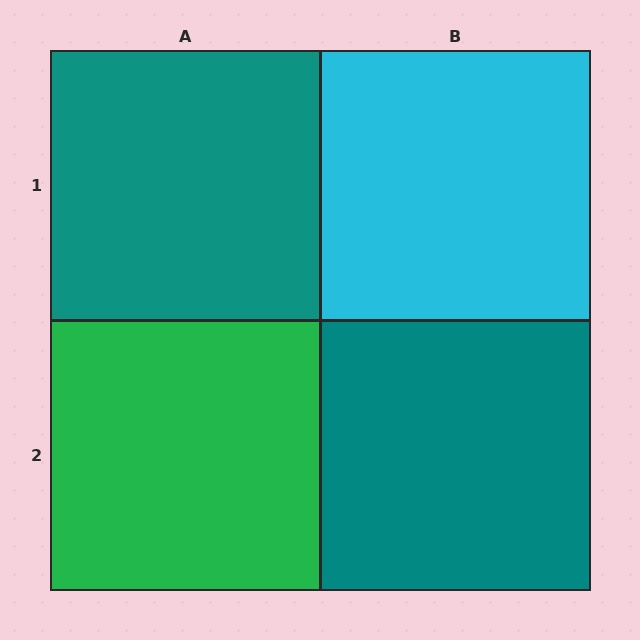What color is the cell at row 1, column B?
Cyan.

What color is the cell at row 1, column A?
Teal.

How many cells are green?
1 cell is green.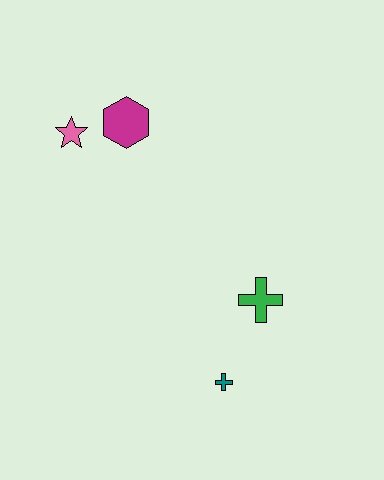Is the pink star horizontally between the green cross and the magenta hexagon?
No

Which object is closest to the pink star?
The magenta hexagon is closest to the pink star.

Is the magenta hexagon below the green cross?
No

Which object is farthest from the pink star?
The teal cross is farthest from the pink star.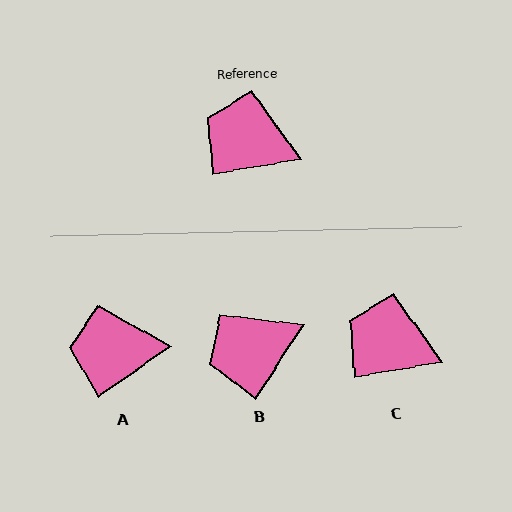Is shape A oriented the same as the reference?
No, it is off by about 25 degrees.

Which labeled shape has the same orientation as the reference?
C.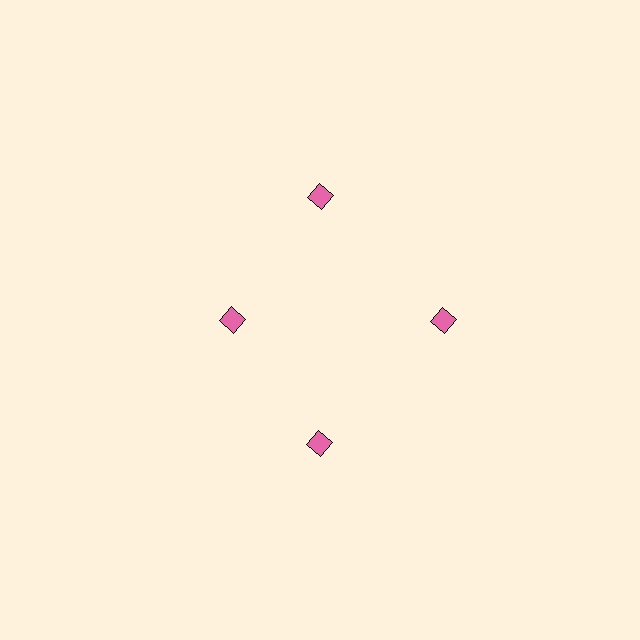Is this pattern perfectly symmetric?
No. The 4 pink diamonds are arranged in a ring, but one element near the 9 o'clock position is pulled inward toward the center, breaking the 4-fold rotational symmetry.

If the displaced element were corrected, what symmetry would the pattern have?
It would have 4-fold rotational symmetry — the pattern would map onto itself every 90 degrees.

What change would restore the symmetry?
The symmetry would be restored by moving it outward, back onto the ring so that all 4 diamonds sit at equal angles and equal distance from the center.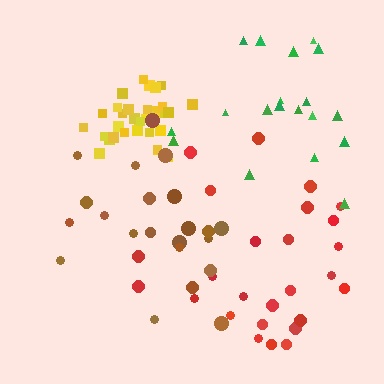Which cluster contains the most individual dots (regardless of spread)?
Yellow (34).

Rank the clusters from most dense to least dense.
yellow, brown, red, green.